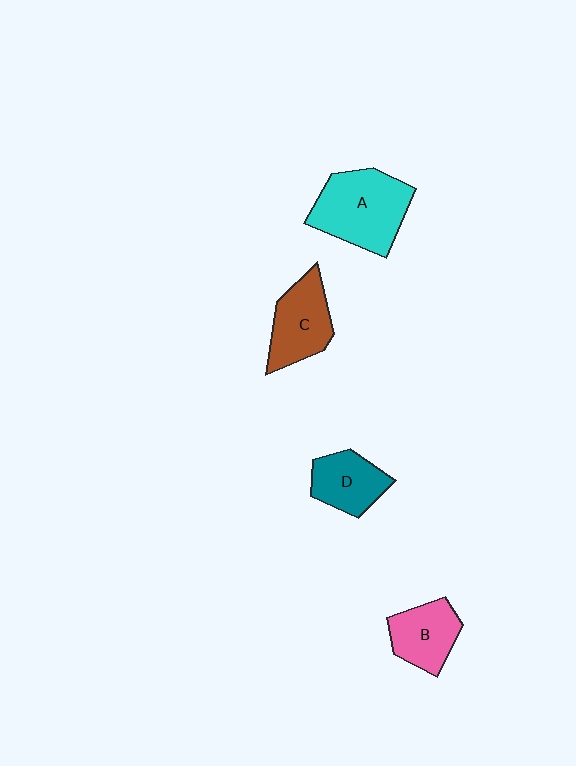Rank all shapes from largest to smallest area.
From largest to smallest: A (cyan), C (brown), B (pink), D (teal).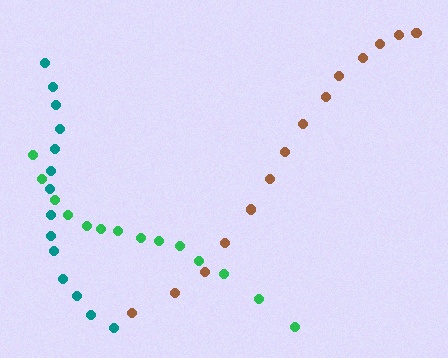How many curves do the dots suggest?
There are 3 distinct paths.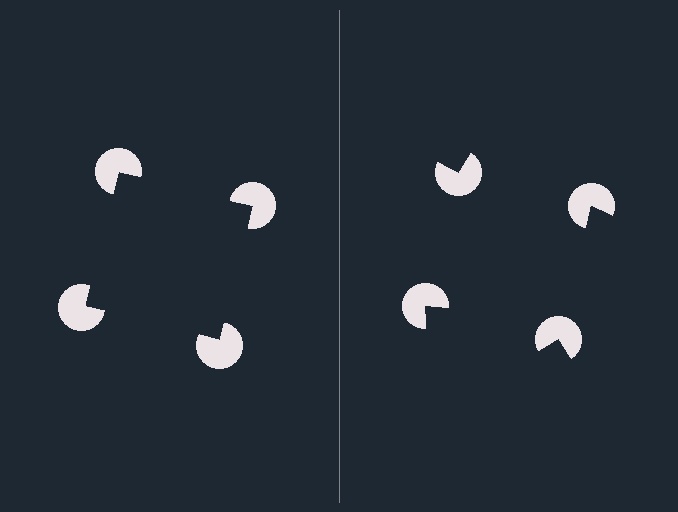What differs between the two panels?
The pac-man discs are positioned identically on both sides; only the wedge orientations differ. On the left they align to a square; on the right they are misaligned.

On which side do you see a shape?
An illusory square appears on the left side. On the right side the wedge cuts are rotated, so no coherent shape forms.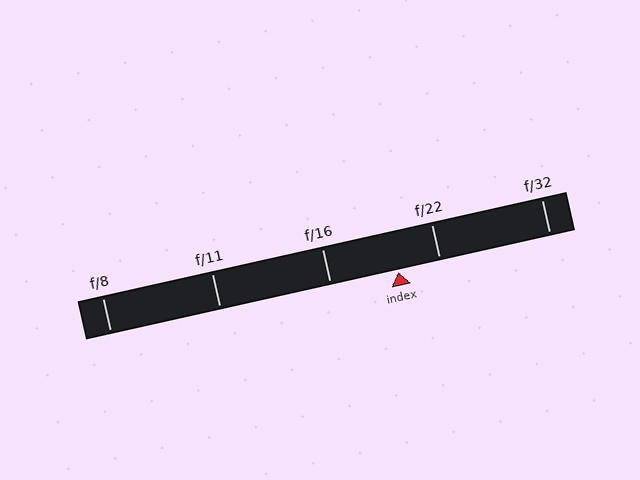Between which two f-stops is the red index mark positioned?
The index mark is between f/16 and f/22.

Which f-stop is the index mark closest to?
The index mark is closest to f/22.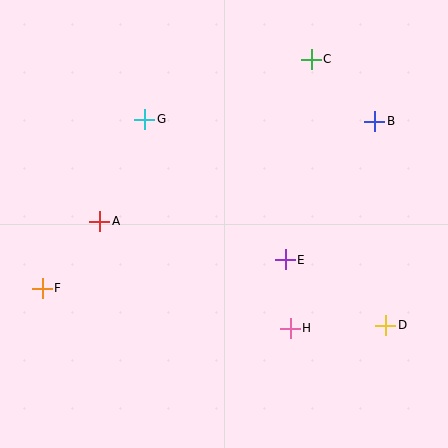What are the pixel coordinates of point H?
Point H is at (290, 328).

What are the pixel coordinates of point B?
Point B is at (375, 121).